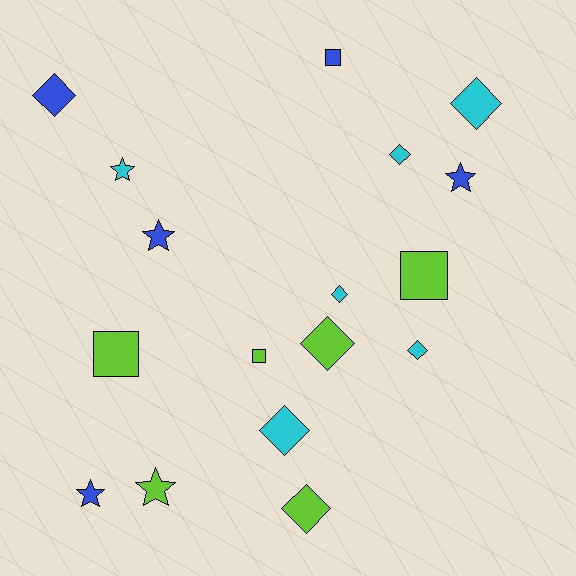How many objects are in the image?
There are 17 objects.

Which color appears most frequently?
Cyan, with 6 objects.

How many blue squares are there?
There is 1 blue square.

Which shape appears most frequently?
Diamond, with 8 objects.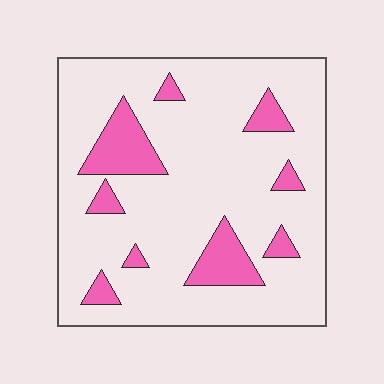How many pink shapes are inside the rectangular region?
9.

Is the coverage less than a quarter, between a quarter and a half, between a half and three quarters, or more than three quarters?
Less than a quarter.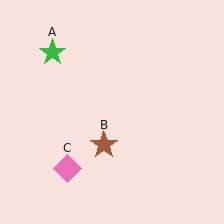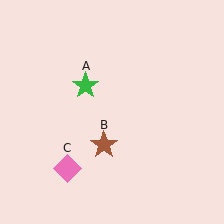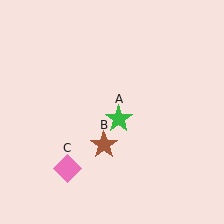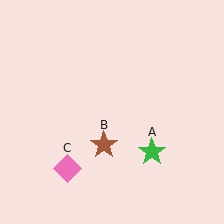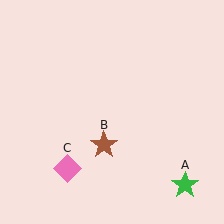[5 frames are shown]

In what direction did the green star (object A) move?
The green star (object A) moved down and to the right.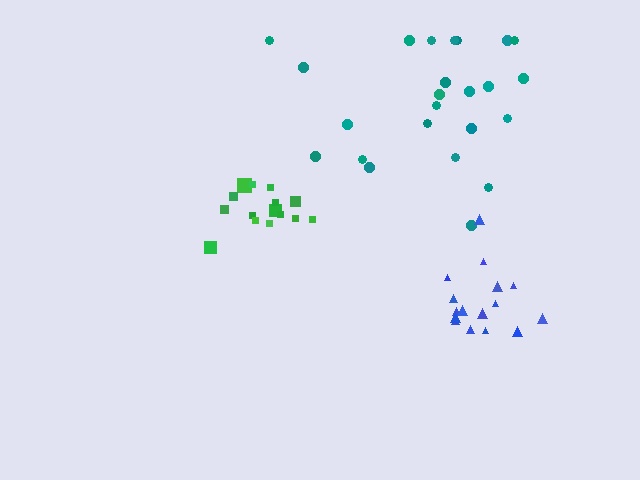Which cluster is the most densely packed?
Green.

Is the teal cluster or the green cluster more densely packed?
Green.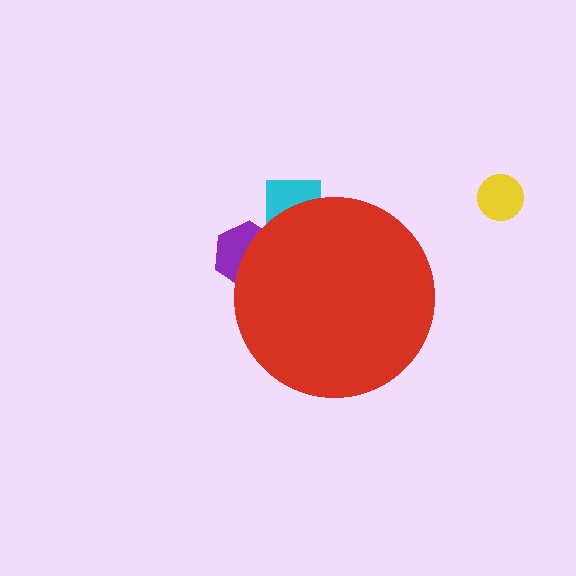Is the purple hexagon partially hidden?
Yes, the purple hexagon is partially hidden behind the red circle.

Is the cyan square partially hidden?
Yes, the cyan square is partially hidden behind the red circle.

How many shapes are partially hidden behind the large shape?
2 shapes are partially hidden.